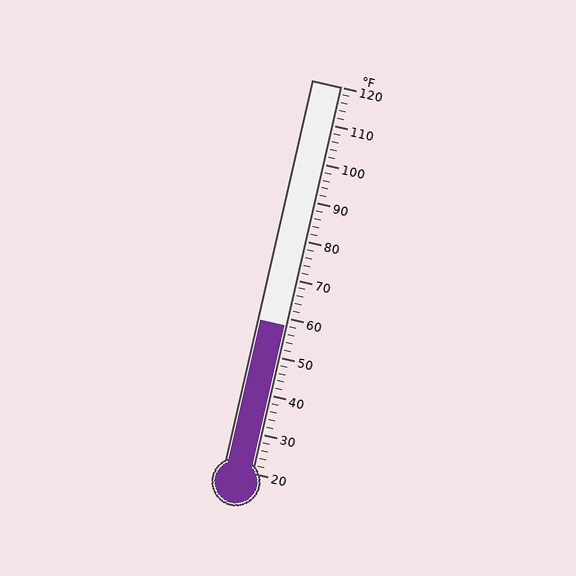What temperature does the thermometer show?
The thermometer shows approximately 58°F.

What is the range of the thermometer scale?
The thermometer scale ranges from 20°F to 120°F.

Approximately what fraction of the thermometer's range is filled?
The thermometer is filled to approximately 40% of its range.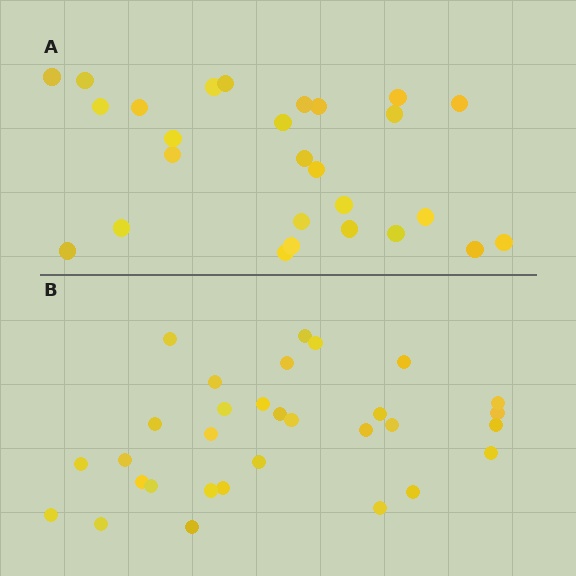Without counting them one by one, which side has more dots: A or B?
Region B (the bottom region) has more dots.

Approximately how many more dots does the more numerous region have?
Region B has about 4 more dots than region A.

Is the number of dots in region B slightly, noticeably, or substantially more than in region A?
Region B has only slightly more — the two regions are fairly close. The ratio is roughly 1.1 to 1.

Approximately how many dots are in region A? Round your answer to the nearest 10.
About 30 dots. (The exact count is 27, which rounds to 30.)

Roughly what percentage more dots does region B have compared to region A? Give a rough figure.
About 15% more.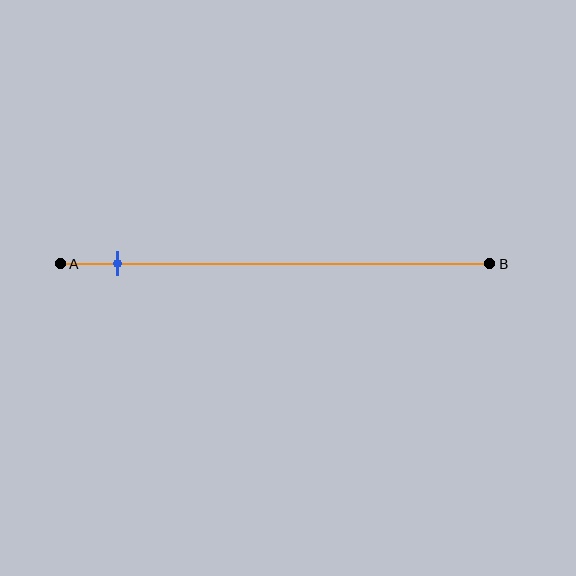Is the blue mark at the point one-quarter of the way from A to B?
No, the mark is at about 15% from A, not at the 25% one-quarter point.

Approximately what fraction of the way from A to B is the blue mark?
The blue mark is approximately 15% of the way from A to B.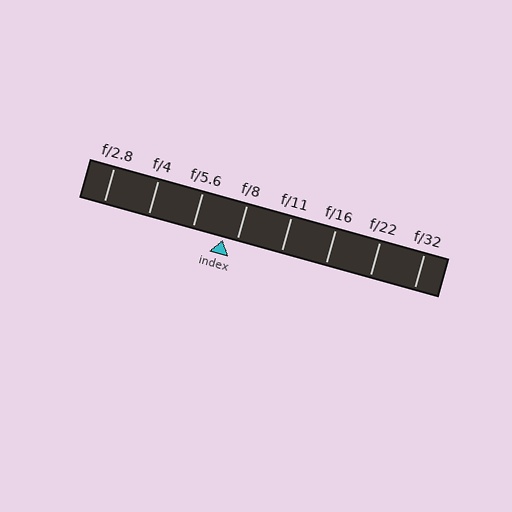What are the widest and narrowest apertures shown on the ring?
The widest aperture shown is f/2.8 and the narrowest is f/32.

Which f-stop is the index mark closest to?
The index mark is closest to f/8.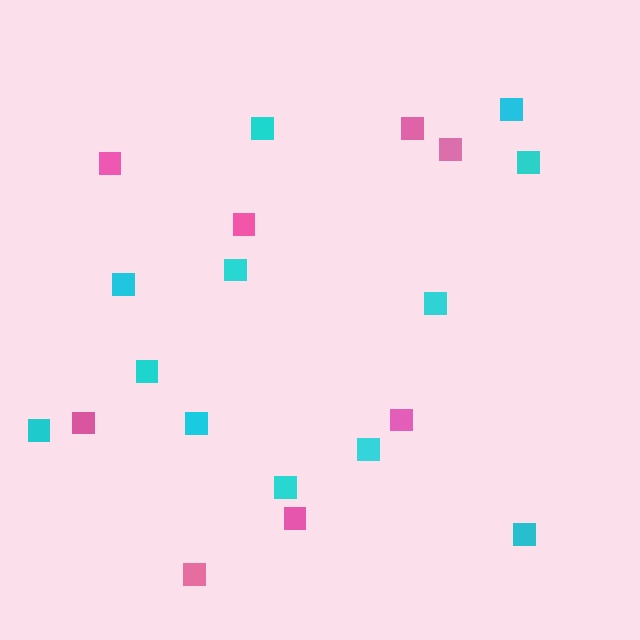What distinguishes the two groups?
There are 2 groups: one group of pink squares (8) and one group of cyan squares (12).